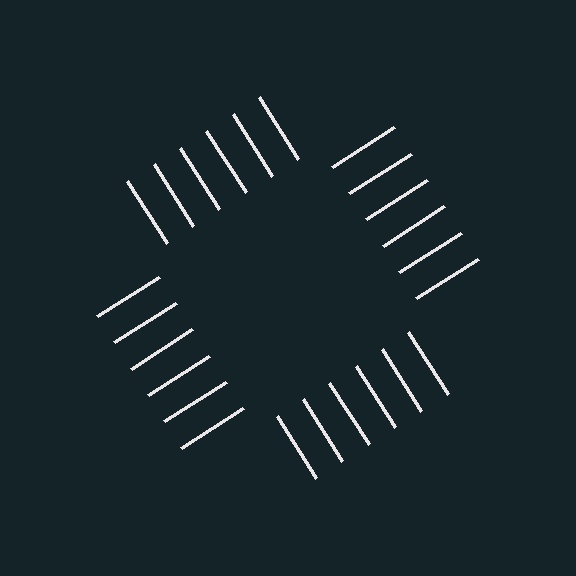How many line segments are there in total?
24 — 6 along each of the 4 edges.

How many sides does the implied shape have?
4 sides — the line-ends trace a square.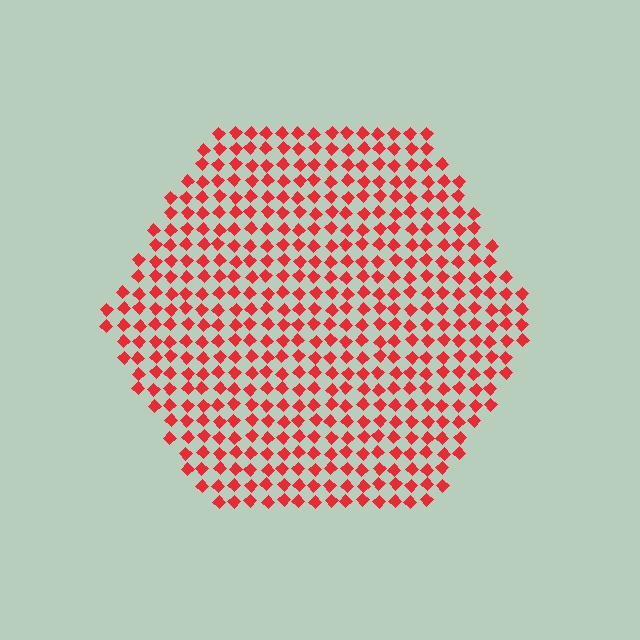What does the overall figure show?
The overall figure shows a hexagon.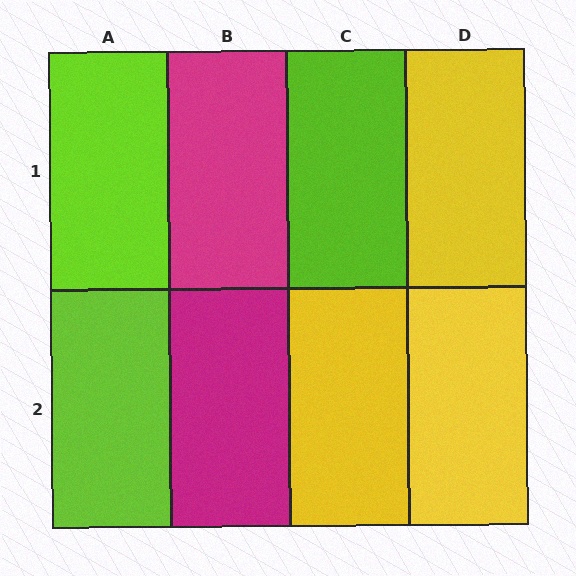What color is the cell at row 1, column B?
Magenta.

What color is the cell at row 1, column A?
Lime.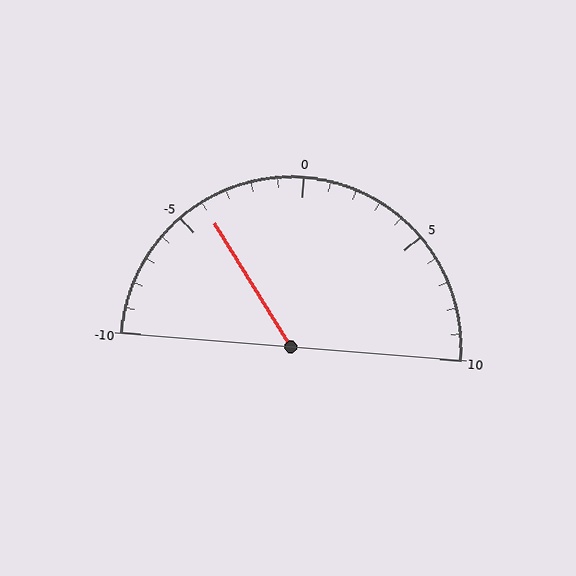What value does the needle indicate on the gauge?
The needle indicates approximately -4.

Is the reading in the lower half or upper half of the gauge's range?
The reading is in the lower half of the range (-10 to 10).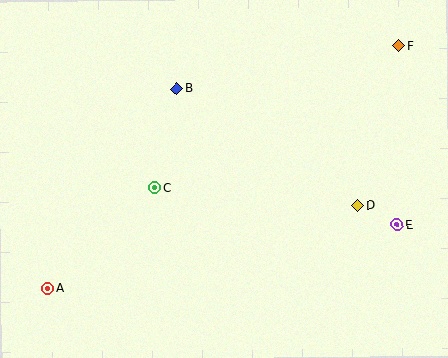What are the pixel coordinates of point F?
Point F is at (399, 46).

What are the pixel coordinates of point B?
Point B is at (177, 89).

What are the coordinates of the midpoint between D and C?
The midpoint between D and C is at (256, 197).